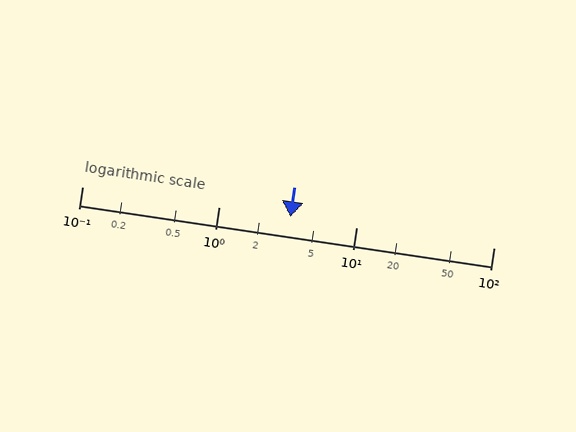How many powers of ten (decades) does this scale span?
The scale spans 3 decades, from 0.1 to 100.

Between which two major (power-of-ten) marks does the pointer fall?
The pointer is between 1 and 10.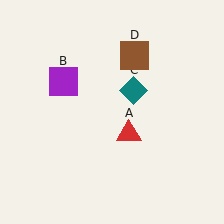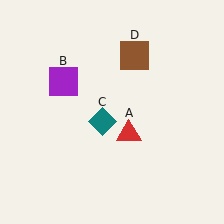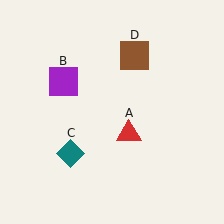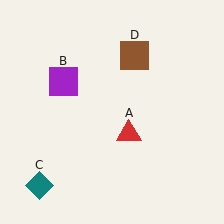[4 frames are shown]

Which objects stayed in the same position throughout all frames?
Red triangle (object A) and purple square (object B) and brown square (object D) remained stationary.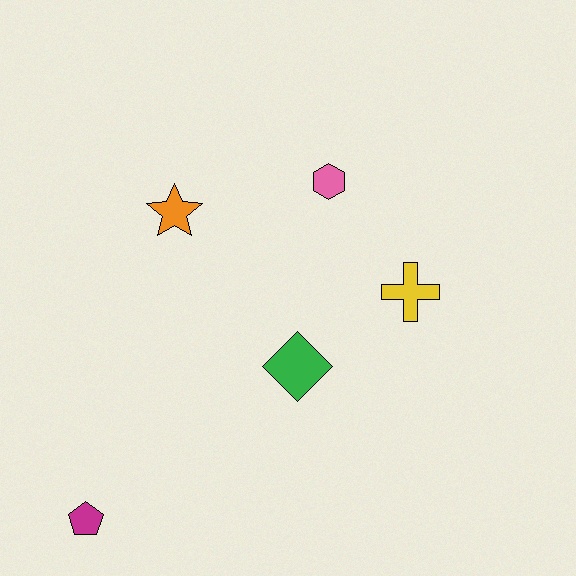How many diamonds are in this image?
There is 1 diamond.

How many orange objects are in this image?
There is 1 orange object.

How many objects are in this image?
There are 5 objects.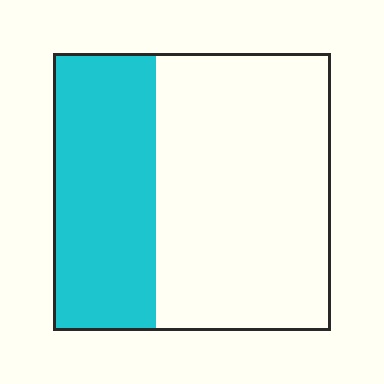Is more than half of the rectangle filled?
No.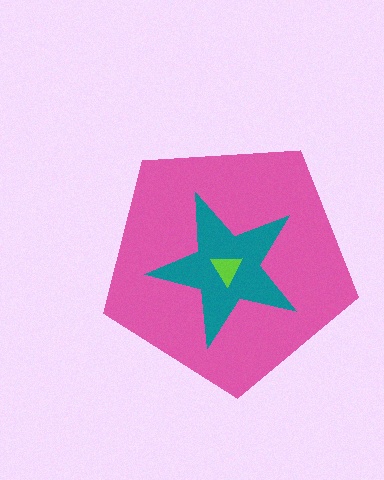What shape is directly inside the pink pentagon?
The teal star.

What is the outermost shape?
The pink pentagon.